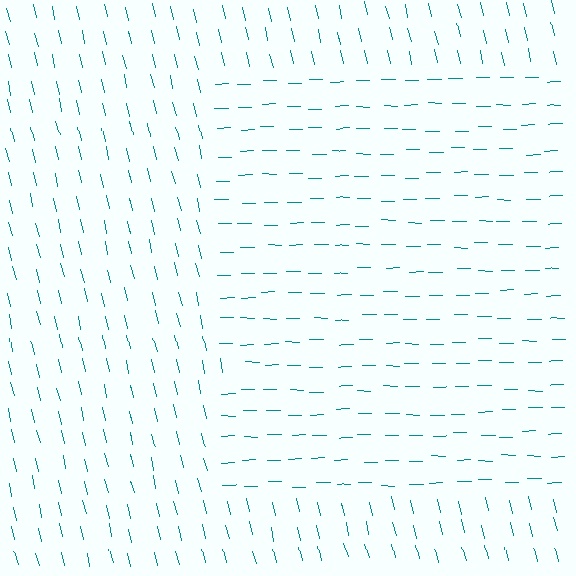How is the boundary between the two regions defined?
The boundary is defined purely by a change in line orientation (approximately 77 degrees difference). All lines are the same color and thickness.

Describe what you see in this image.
The image is filled with small teal line segments. A rectangle region in the image has lines oriented differently from the surrounding lines, creating a visible texture boundary.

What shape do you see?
I see a rectangle.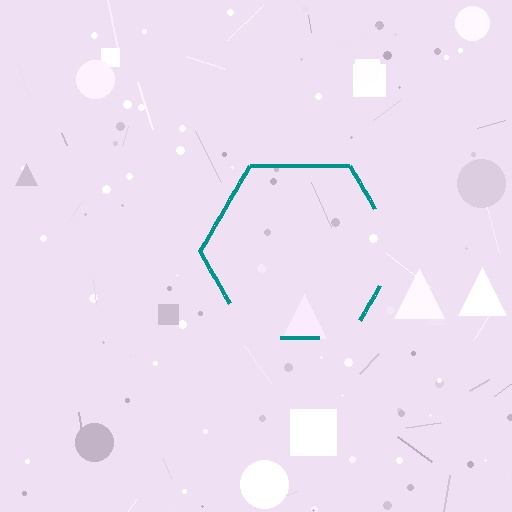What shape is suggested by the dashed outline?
The dashed outline suggests a hexagon.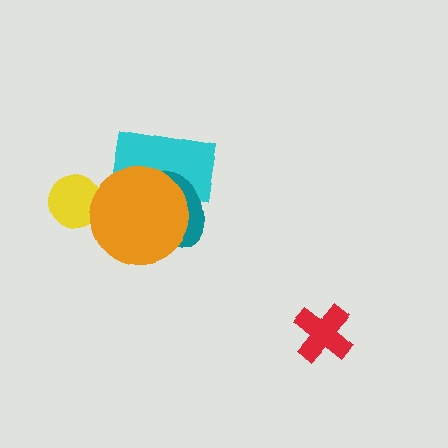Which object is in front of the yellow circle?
The orange circle is in front of the yellow circle.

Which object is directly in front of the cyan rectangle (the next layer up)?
The teal ellipse is directly in front of the cyan rectangle.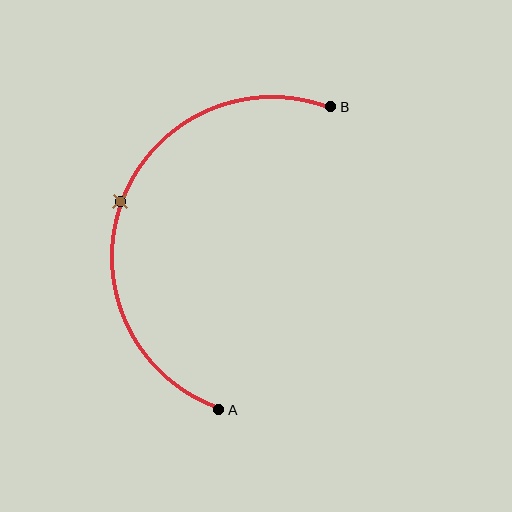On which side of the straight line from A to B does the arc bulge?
The arc bulges to the left of the straight line connecting A and B.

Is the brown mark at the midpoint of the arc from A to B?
Yes. The brown mark lies on the arc at equal arc-length from both A and B — it is the arc midpoint.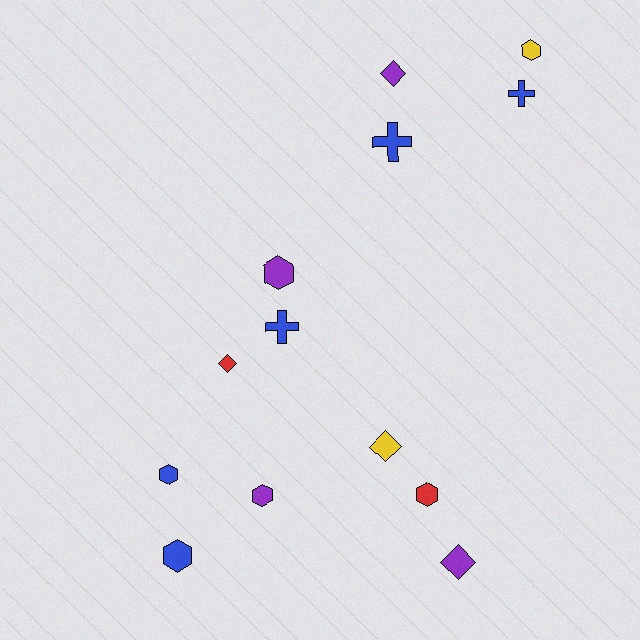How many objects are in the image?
There are 13 objects.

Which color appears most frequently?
Blue, with 5 objects.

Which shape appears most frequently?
Hexagon, with 6 objects.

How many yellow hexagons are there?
There is 1 yellow hexagon.